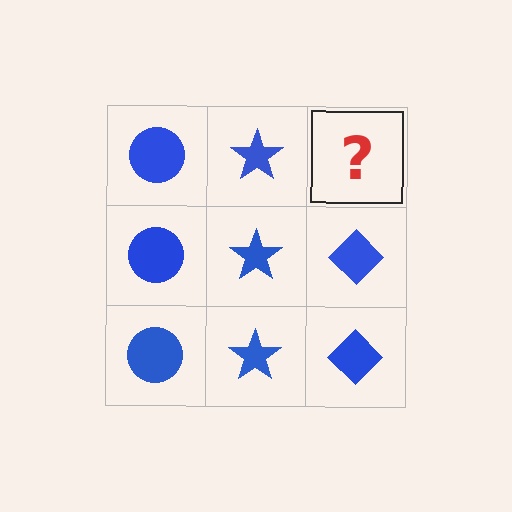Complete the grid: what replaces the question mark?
The question mark should be replaced with a blue diamond.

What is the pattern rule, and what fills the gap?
The rule is that each column has a consistent shape. The gap should be filled with a blue diamond.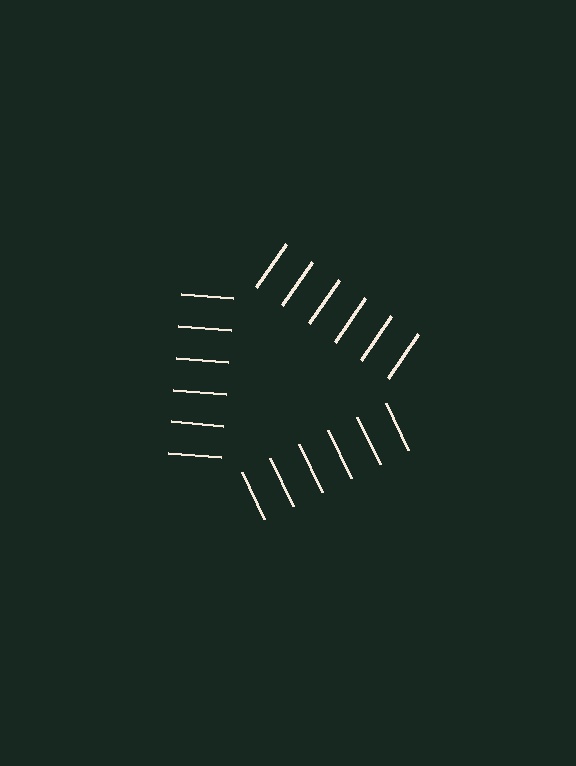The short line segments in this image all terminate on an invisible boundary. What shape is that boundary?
An illusory triangle — the line segments terminate on its edges but no continuous stroke is drawn.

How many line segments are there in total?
18 — 6 along each of the 3 edges.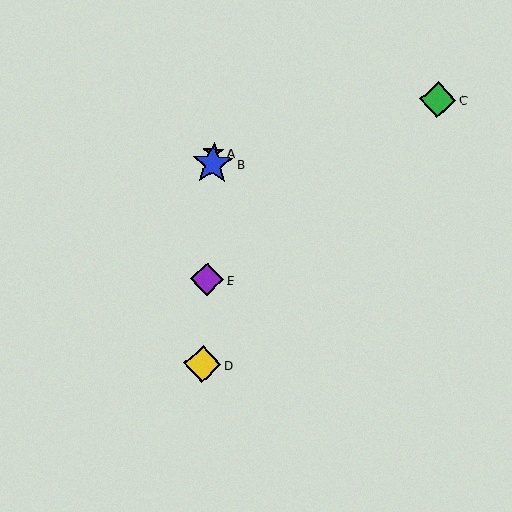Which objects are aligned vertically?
Objects A, B, D, E are aligned vertically.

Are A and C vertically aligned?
No, A is at x≈213 and C is at x≈438.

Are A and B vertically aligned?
Yes, both are at x≈213.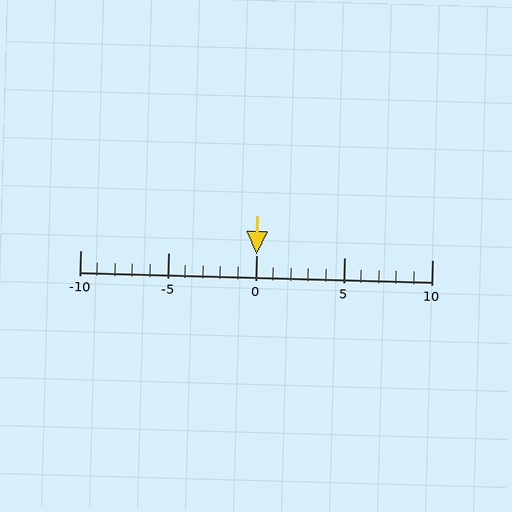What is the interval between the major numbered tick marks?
The major tick marks are spaced 5 units apart.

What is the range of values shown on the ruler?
The ruler shows values from -10 to 10.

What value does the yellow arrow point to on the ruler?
The yellow arrow points to approximately 0.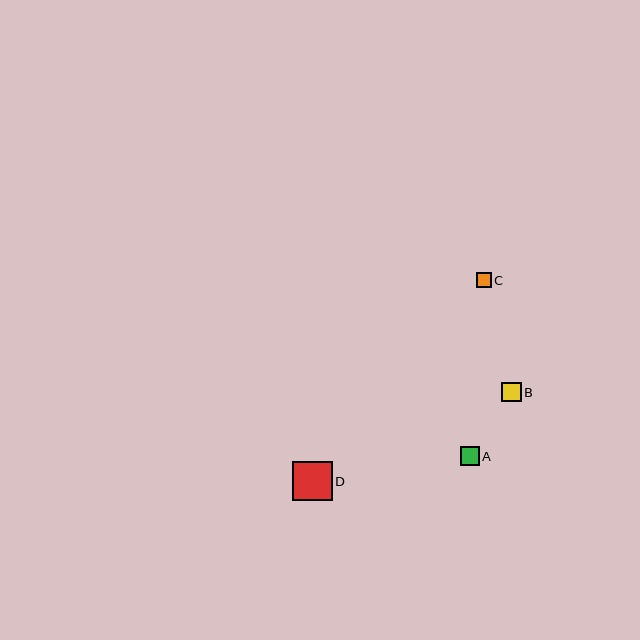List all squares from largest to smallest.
From largest to smallest: D, B, A, C.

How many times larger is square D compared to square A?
Square D is approximately 2.1 times the size of square A.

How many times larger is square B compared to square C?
Square B is approximately 1.3 times the size of square C.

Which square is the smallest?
Square C is the smallest with a size of approximately 15 pixels.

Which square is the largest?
Square D is the largest with a size of approximately 40 pixels.